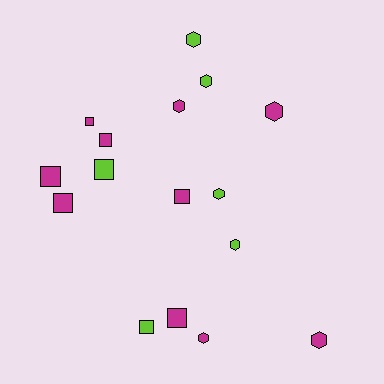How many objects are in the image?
There are 16 objects.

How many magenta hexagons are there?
There are 4 magenta hexagons.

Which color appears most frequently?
Magenta, with 10 objects.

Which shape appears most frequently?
Hexagon, with 8 objects.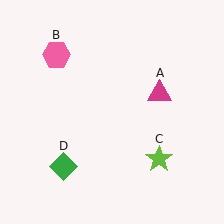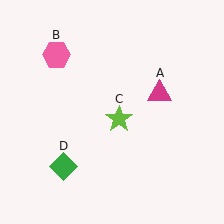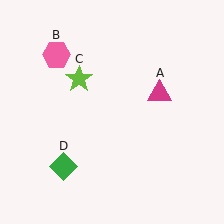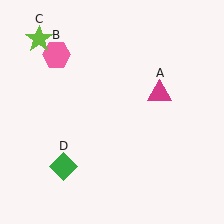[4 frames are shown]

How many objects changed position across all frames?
1 object changed position: lime star (object C).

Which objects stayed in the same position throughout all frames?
Magenta triangle (object A) and pink hexagon (object B) and green diamond (object D) remained stationary.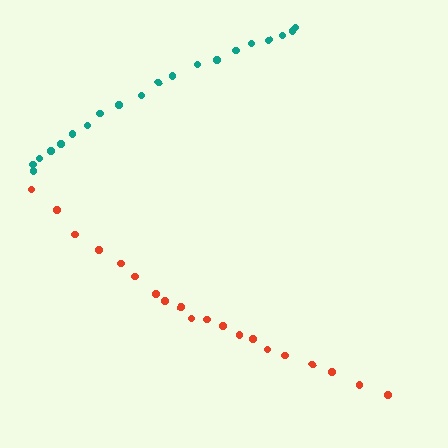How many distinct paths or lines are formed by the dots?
There are 2 distinct paths.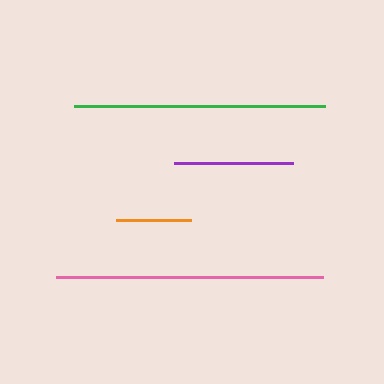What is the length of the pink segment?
The pink segment is approximately 267 pixels long.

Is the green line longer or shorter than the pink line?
The pink line is longer than the green line.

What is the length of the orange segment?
The orange segment is approximately 75 pixels long.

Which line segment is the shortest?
The orange line is the shortest at approximately 75 pixels.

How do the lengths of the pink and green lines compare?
The pink and green lines are approximately the same length.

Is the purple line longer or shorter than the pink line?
The pink line is longer than the purple line.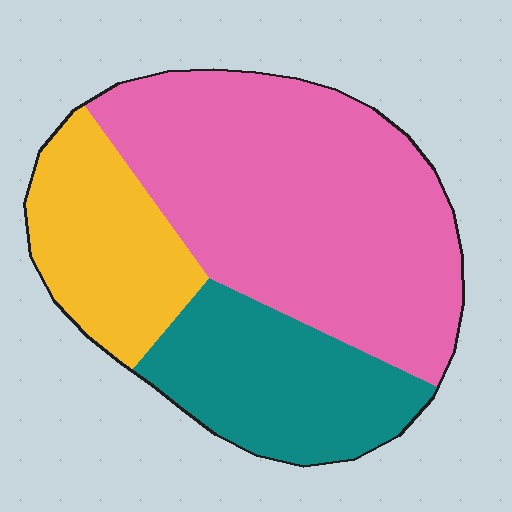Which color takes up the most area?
Pink, at roughly 55%.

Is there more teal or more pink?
Pink.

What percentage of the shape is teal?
Teal covers around 25% of the shape.